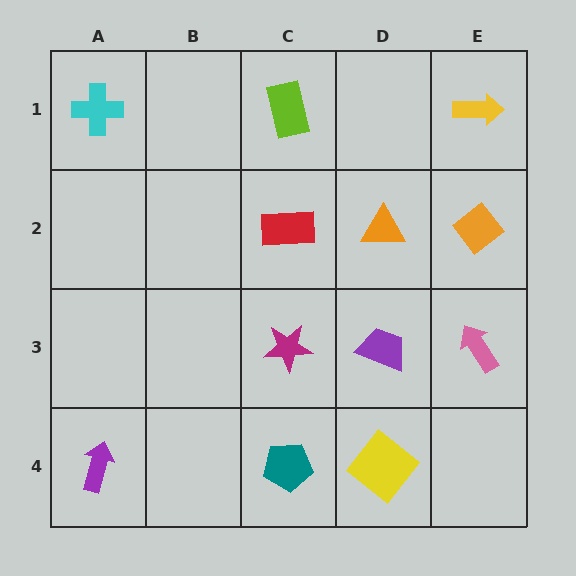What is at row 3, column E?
A pink arrow.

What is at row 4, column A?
A purple arrow.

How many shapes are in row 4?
3 shapes.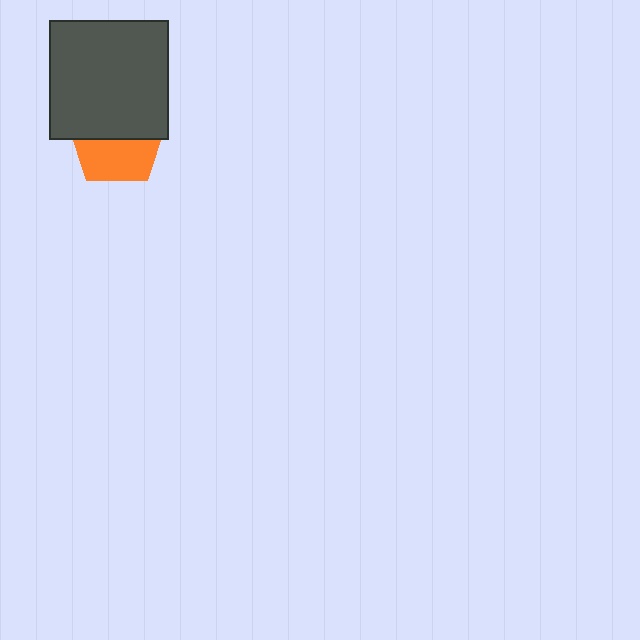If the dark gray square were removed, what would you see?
You would see the complete orange pentagon.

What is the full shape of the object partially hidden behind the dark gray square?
The partially hidden object is an orange pentagon.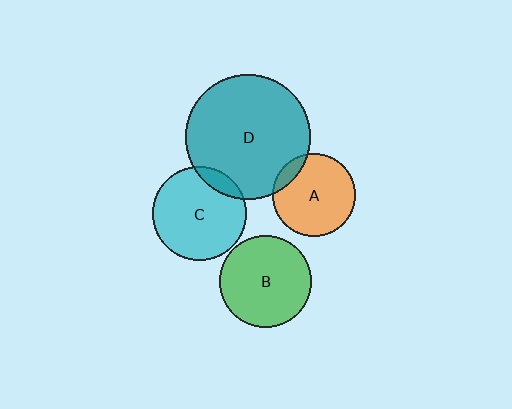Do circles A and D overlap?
Yes.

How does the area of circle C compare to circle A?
Approximately 1.3 times.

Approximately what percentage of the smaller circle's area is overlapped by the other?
Approximately 10%.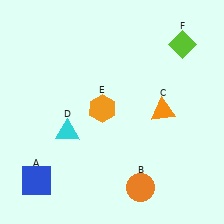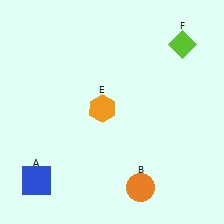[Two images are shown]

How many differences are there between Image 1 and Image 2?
There are 2 differences between the two images.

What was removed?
The cyan triangle (D), the orange triangle (C) were removed in Image 2.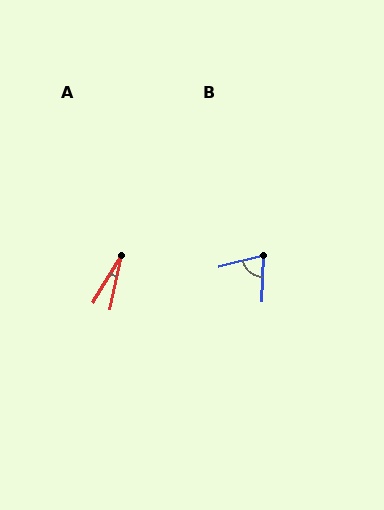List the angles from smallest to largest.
A (19°), B (74°).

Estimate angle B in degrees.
Approximately 74 degrees.